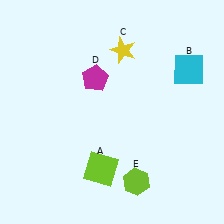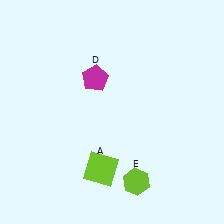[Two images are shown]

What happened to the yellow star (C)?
The yellow star (C) was removed in Image 2. It was in the top-right area of Image 1.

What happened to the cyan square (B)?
The cyan square (B) was removed in Image 2. It was in the top-right area of Image 1.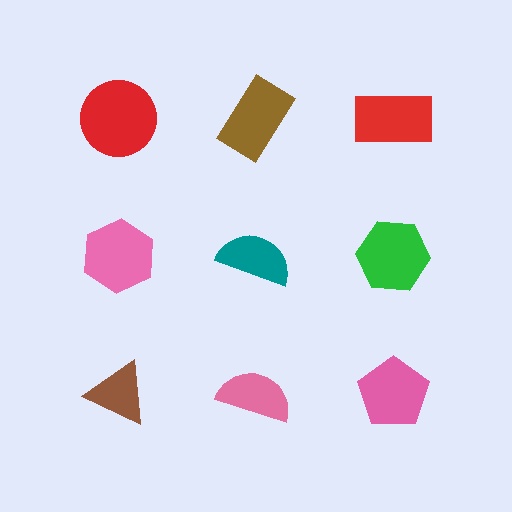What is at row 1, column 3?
A red rectangle.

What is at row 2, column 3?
A green hexagon.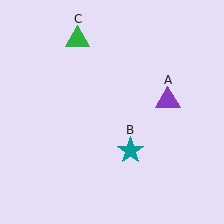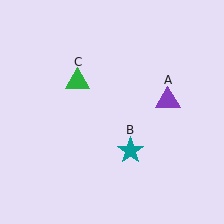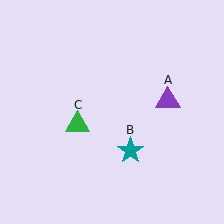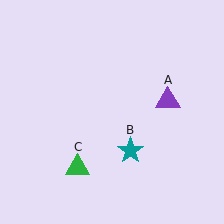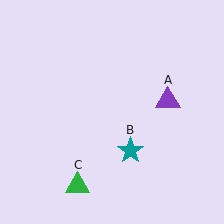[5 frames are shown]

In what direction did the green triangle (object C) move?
The green triangle (object C) moved down.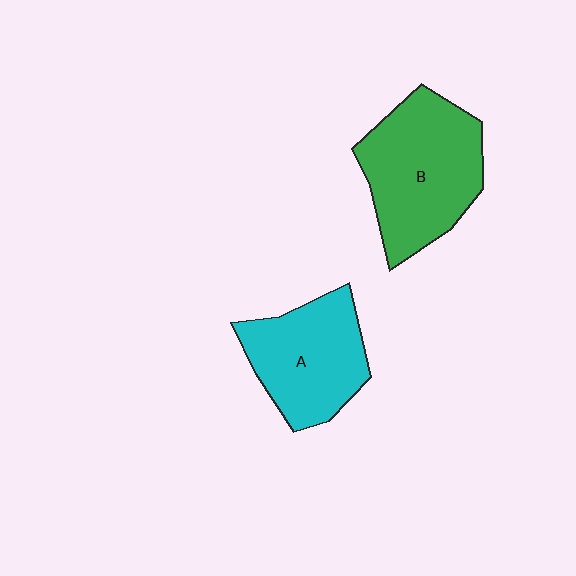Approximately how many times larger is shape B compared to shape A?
Approximately 1.2 times.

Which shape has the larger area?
Shape B (green).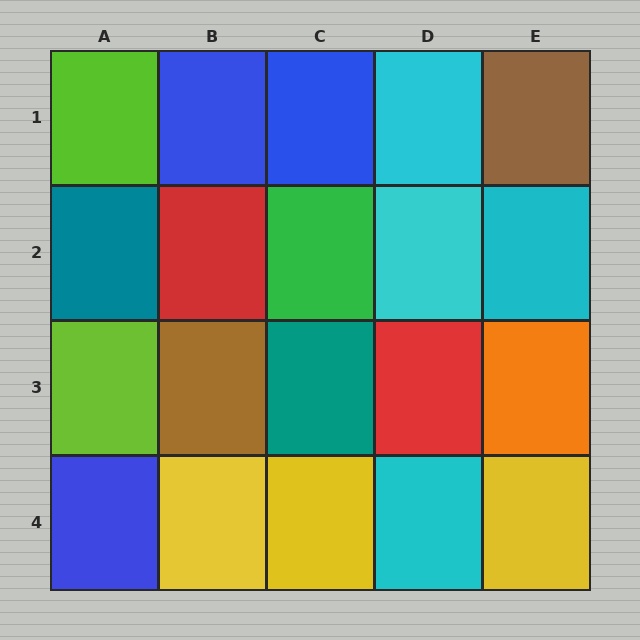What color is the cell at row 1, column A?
Lime.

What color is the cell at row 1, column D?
Cyan.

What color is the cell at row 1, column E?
Brown.